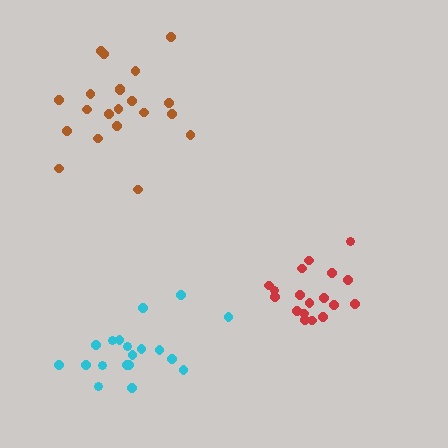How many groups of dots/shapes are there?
There are 3 groups.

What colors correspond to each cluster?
The clusters are colored: cyan, brown, red.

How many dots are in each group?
Group 1: 19 dots, Group 2: 21 dots, Group 3: 18 dots (58 total).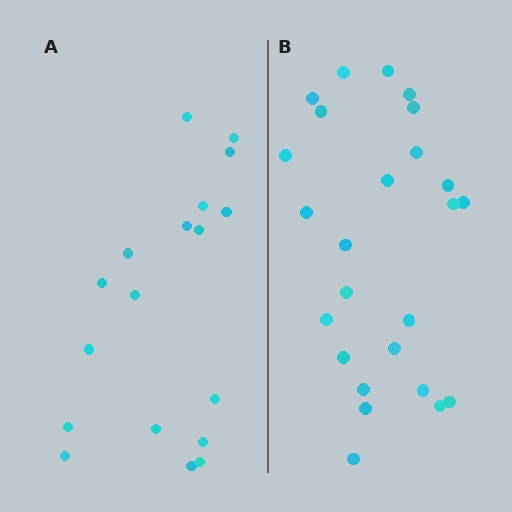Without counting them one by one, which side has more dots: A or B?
Region B (the right region) has more dots.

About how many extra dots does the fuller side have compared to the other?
Region B has roughly 8 or so more dots than region A.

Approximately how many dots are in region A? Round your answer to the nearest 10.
About 20 dots. (The exact count is 18, which rounds to 20.)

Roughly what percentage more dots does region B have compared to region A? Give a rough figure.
About 40% more.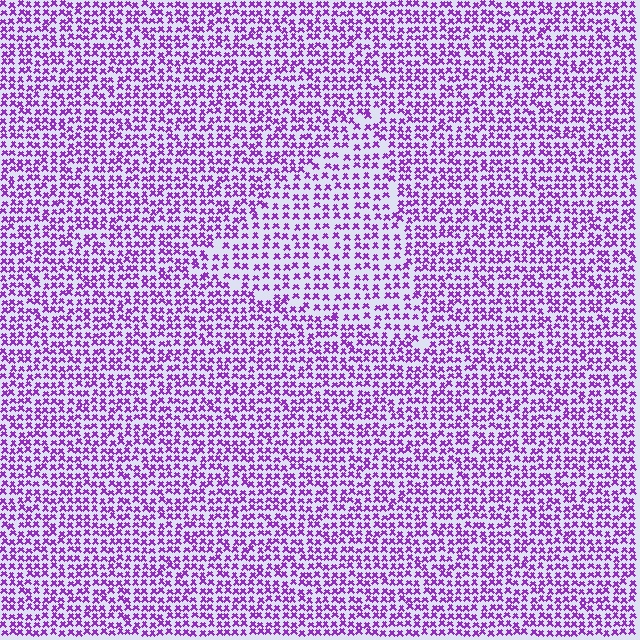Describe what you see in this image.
The image contains small purple elements arranged at two different densities. A triangle-shaped region is visible where the elements are less densely packed than the surrounding area.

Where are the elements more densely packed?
The elements are more densely packed outside the triangle boundary.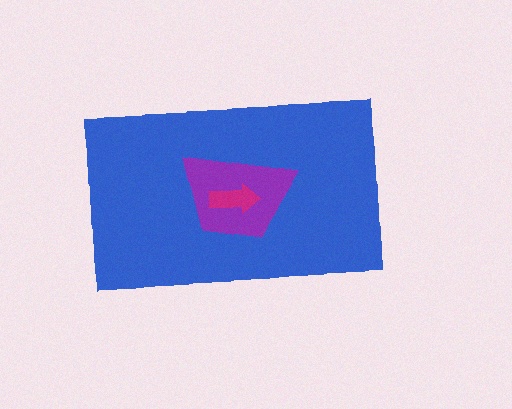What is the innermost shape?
The magenta arrow.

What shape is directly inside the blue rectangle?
The purple trapezoid.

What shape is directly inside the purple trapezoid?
The magenta arrow.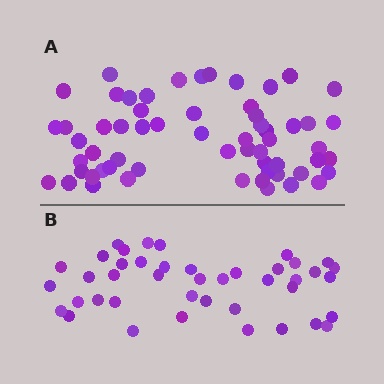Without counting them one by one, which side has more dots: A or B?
Region A (the top region) has more dots.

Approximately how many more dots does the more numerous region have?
Region A has approximately 20 more dots than region B.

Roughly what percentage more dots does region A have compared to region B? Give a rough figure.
About 45% more.